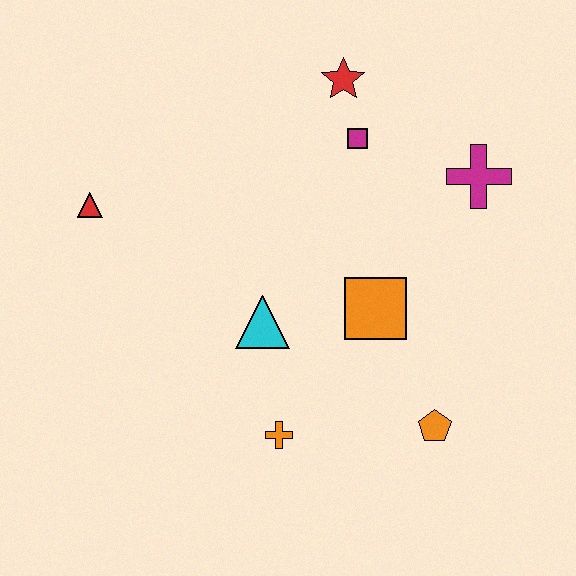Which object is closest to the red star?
The magenta square is closest to the red star.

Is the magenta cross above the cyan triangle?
Yes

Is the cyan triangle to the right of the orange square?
No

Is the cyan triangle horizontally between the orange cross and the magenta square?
No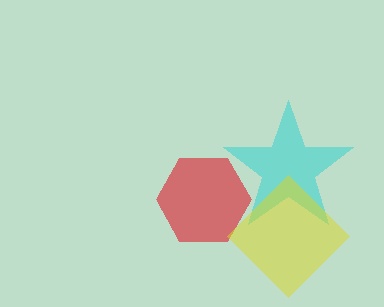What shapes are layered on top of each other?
The layered shapes are: a red hexagon, a cyan star, a yellow diamond.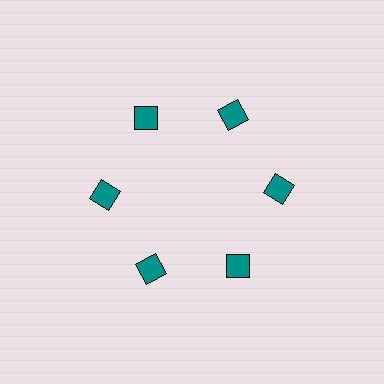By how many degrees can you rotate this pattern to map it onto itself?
The pattern maps onto itself every 60 degrees of rotation.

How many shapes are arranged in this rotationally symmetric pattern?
There are 6 shapes, arranged in 6 groups of 1.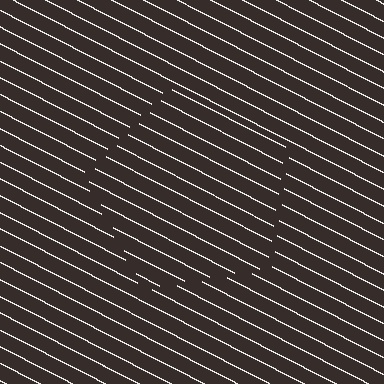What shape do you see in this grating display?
An illusory pentagon. The interior of the shape contains the same grating, shifted by half a period — the contour is defined by the phase discontinuity where line-ends from the inner and outer gratings abut.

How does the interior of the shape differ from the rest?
The interior of the shape contains the same grating, shifted by half a period — the contour is defined by the phase discontinuity where line-ends from the inner and outer gratings abut.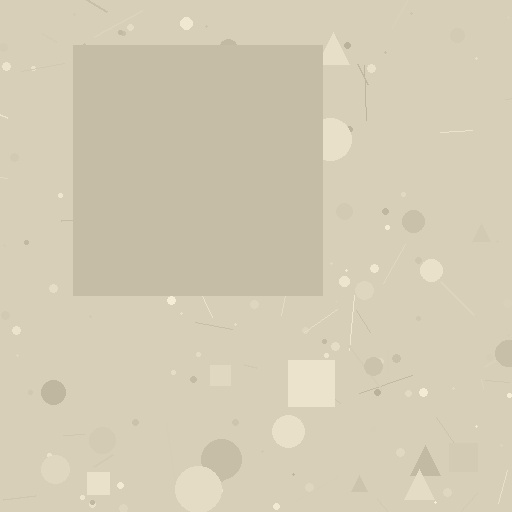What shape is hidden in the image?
A square is hidden in the image.